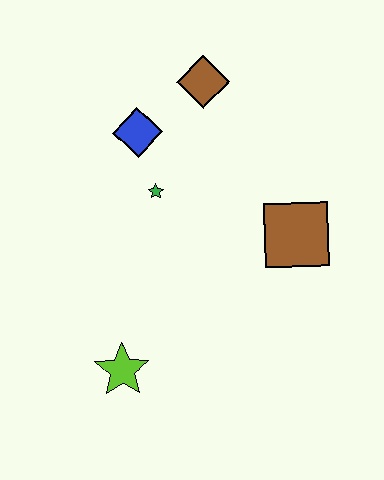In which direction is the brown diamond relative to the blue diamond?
The brown diamond is to the right of the blue diamond.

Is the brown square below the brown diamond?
Yes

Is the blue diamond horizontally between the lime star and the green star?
Yes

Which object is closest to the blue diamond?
The green star is closest to the blue diamond.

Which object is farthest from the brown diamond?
The lime star is farthest from the brown diamond.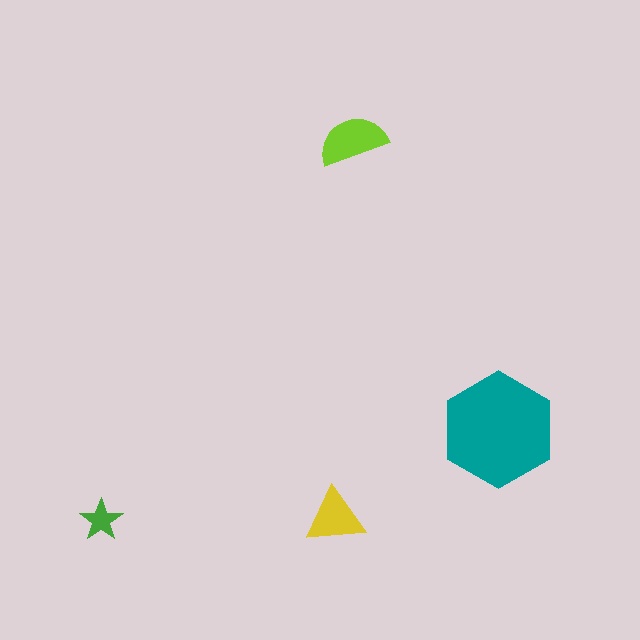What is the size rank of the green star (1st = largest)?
4th.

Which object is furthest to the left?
The green star is leftmost.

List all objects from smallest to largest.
The green star, the yellow triangle, the lime semicircle, the teal hexagon.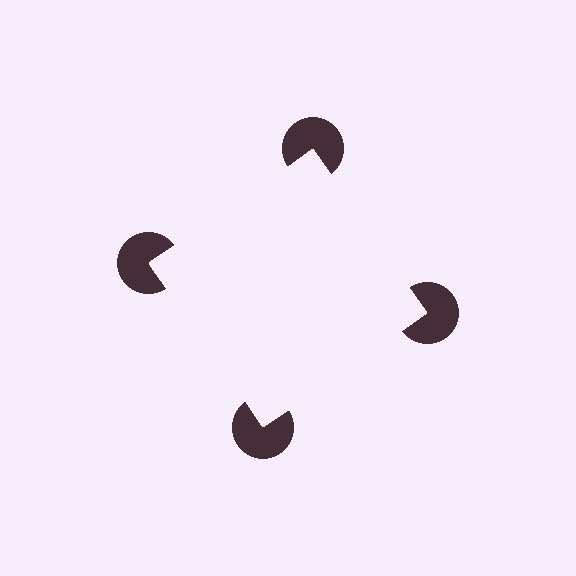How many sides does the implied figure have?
4 sides.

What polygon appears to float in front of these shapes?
An illusory square — its edges are inferred from the aligned wedge cuts in the pac-man discs, not physically drawn.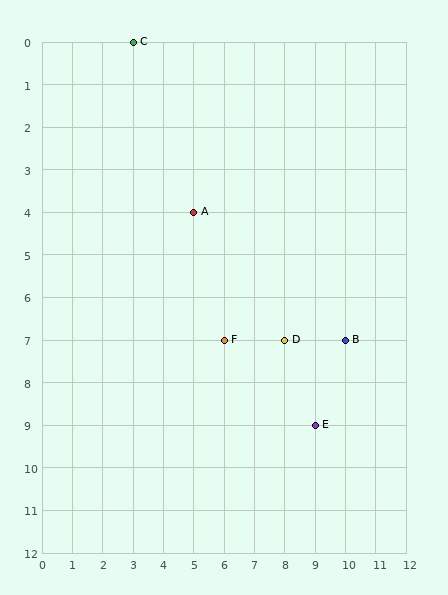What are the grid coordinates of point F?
Point F is at grid coordinates (6, 7).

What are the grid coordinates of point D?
Point D is at grid coordinates (8, 7).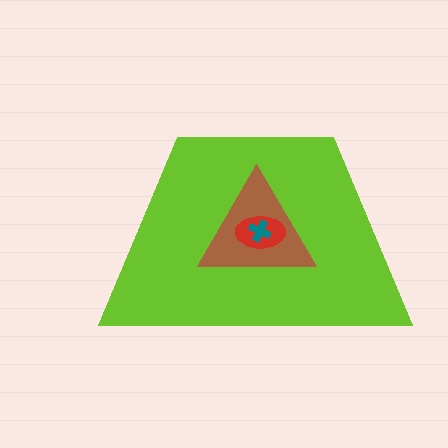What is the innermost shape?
The teal cross.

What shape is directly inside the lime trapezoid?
The brown triangle.